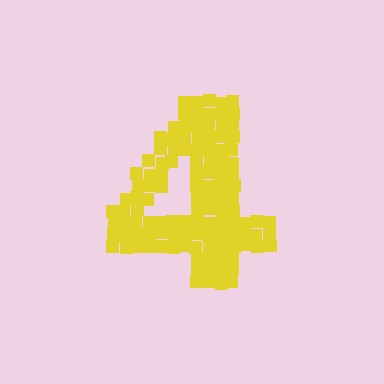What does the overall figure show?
The overall figure shows the digit 4.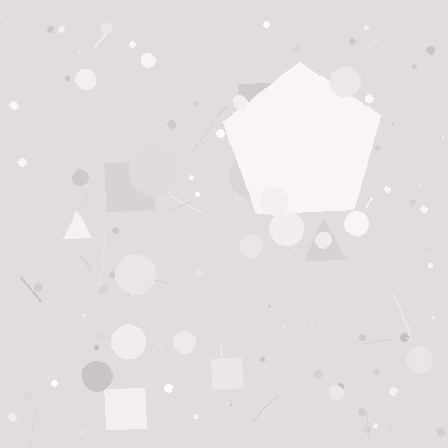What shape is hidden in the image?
A pentagon is hidden in the image.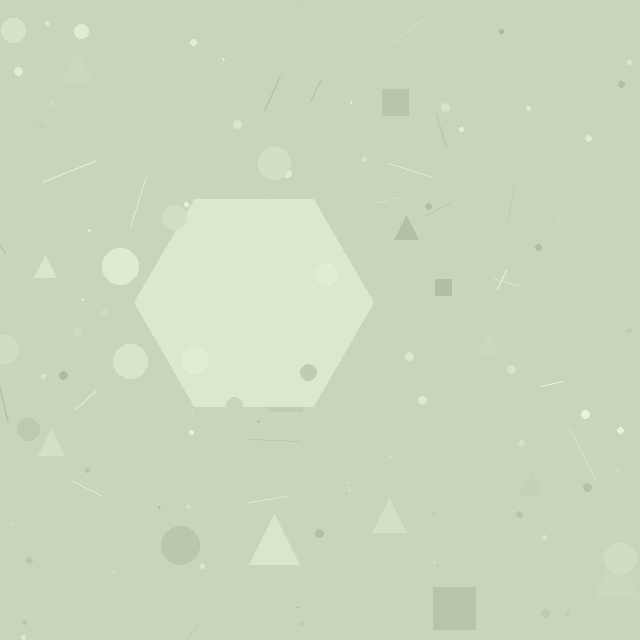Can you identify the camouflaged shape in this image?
The camouflaged shape is a hexagon.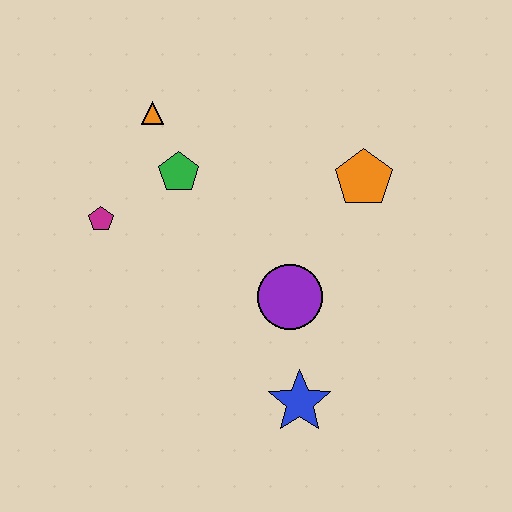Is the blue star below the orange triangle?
Yes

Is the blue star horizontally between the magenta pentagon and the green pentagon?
No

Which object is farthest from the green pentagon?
The blue star is farthest from the green pentagon.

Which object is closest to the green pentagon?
The orange triangle is closest to the green pentagon.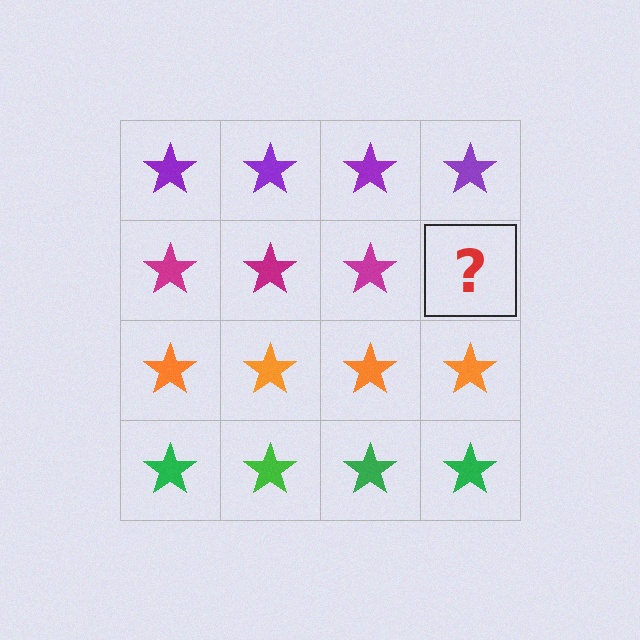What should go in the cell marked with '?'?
The missing cell should contain a magenta star.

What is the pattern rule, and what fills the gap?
The rule is that each row has a consistent color. The gap should be filled with a magenta star.